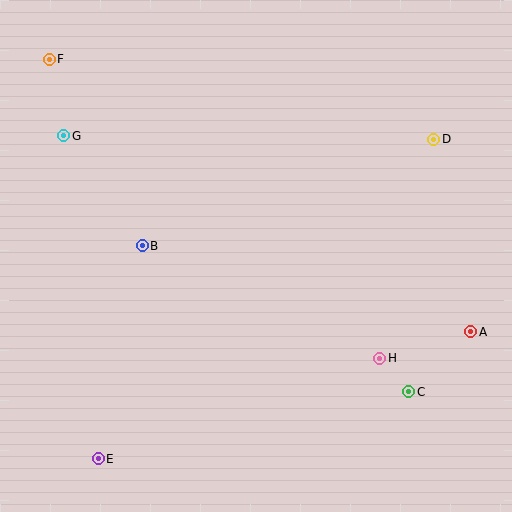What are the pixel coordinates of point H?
Point H is at (380, 358).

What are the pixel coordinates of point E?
Point E is at (98, 459).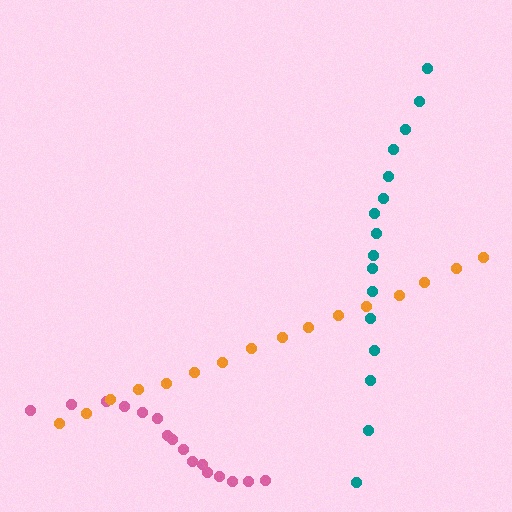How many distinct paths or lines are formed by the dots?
There are 3 distinct paths.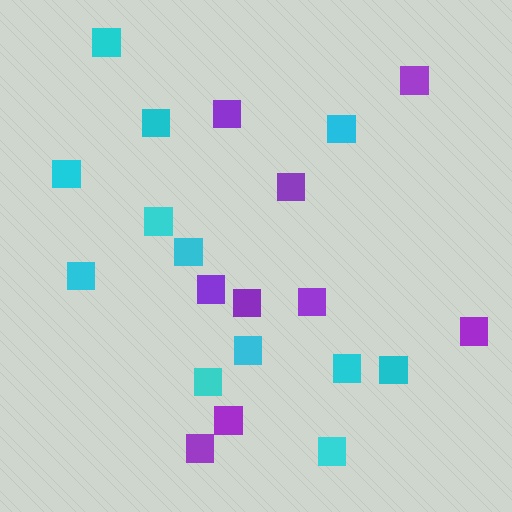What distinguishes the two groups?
There are 2 groups: one group of cyan squares (12) and one group of purple squares (9).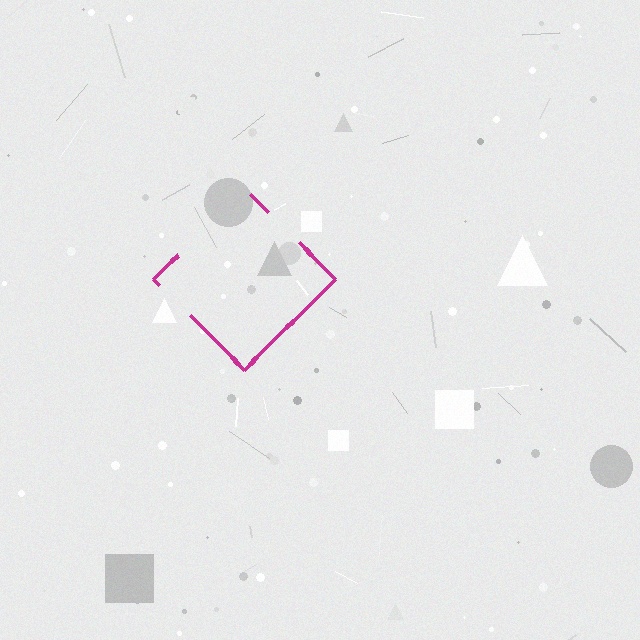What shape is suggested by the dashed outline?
The dashed outline suggests a diamond.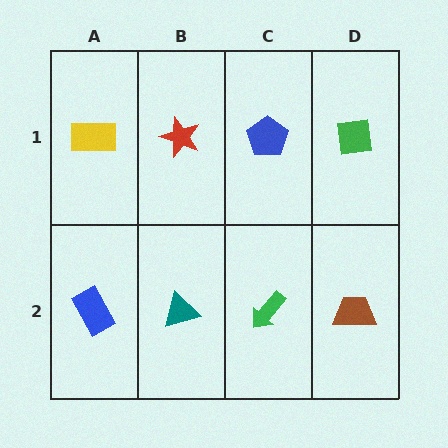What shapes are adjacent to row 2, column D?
A green square (row 1, column D), a green arrow (row 2, column C).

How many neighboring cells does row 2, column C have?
3.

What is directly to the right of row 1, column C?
A green square.